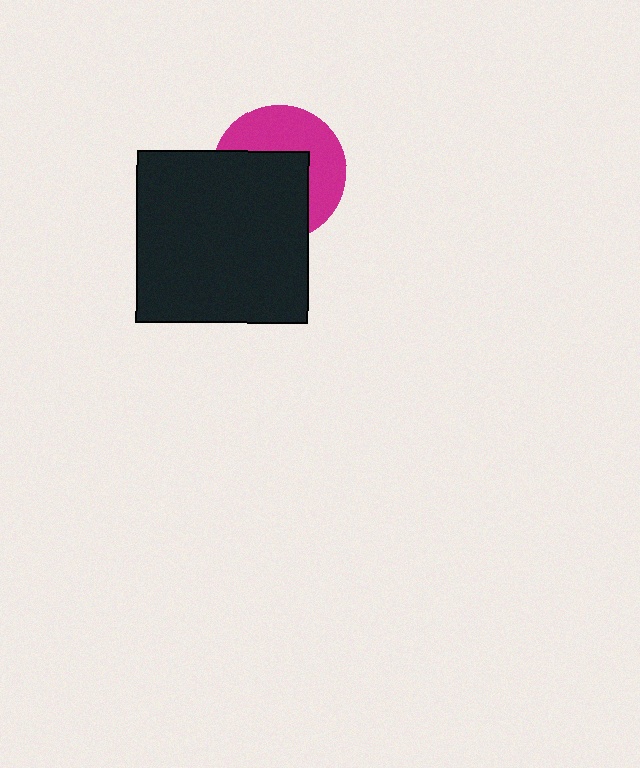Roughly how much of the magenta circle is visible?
About half of it is visible (roughly 47%).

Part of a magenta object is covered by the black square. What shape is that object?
It is a circle.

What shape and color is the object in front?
The object in front is a black square.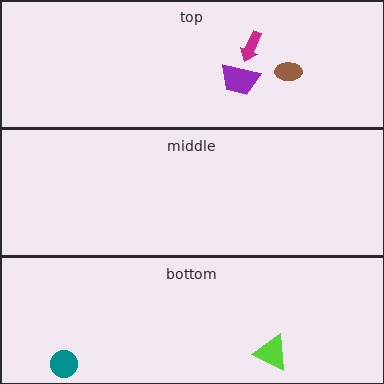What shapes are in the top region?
The brown ellipse, the magenta arrow, the purple trapezoid.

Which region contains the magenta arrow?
The top region.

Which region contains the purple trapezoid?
The top region.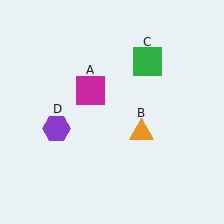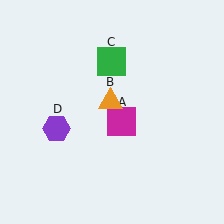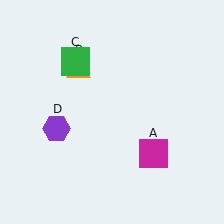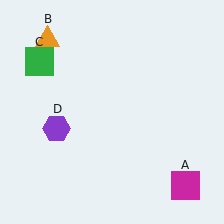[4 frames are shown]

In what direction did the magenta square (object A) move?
The magenta square (object A) moved down and to the right.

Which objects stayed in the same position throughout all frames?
Purple hexagon (object D) remained stationary.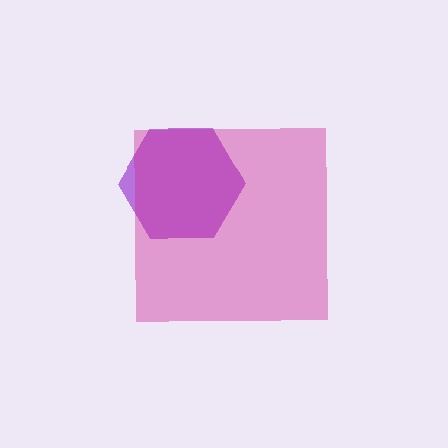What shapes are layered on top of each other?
The layered shapes are: a purple hexagon, a magenta square.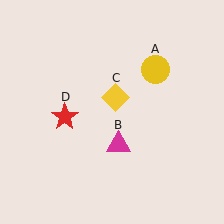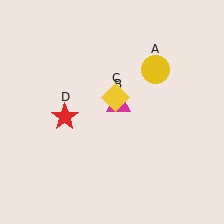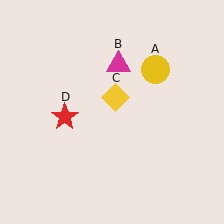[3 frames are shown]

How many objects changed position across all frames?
1 object changed position: magenta triangle (object B).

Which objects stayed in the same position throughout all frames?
Yellow circle (object A) and yellow diamond (object C) and red star (object D) remained stationary.